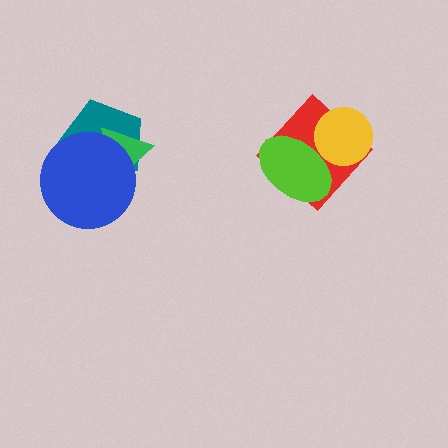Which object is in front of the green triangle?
The blue circle is in front of the green triangle.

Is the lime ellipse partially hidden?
Yes, it is partially covered by another shape.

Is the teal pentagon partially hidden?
Yes, it is partially covered by another shape.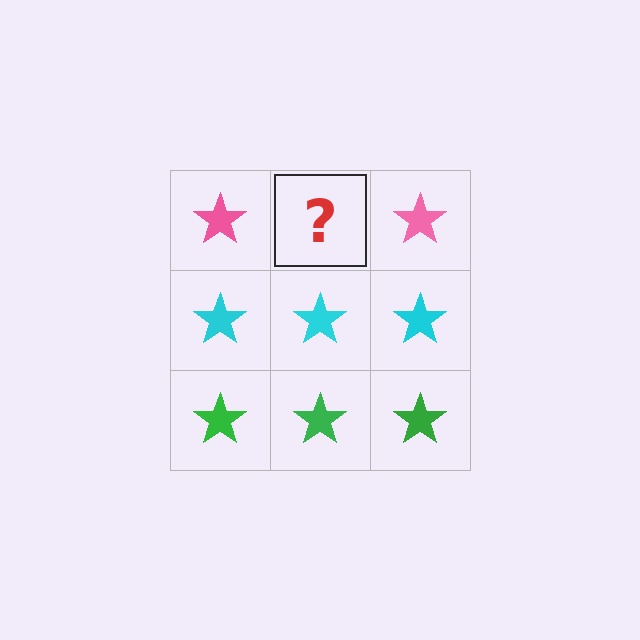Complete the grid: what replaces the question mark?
The question mark should be replaced with a pink star.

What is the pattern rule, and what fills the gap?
The rule is that each row has a consistent color. The gap should be filled with a pink star.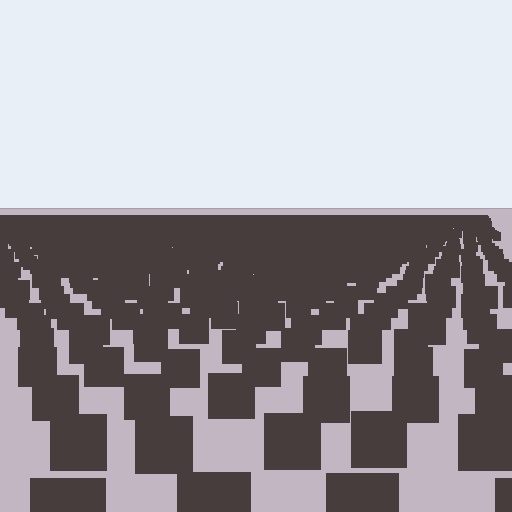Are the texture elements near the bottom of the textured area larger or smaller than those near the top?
Larger. Near the bottom, elements are closer to the viewer and appear at a bigger on-screen size.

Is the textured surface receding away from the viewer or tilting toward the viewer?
The surface is receding away from the viewer. Texture elements get smaller and denser toward the top.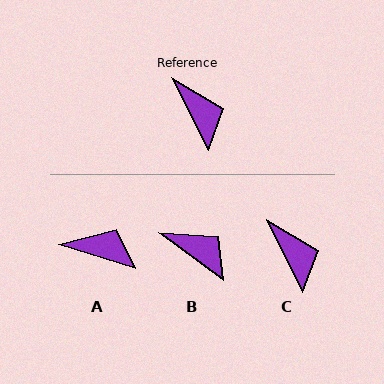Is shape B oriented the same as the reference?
No, it is off by about 27 degrees.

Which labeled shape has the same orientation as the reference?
C.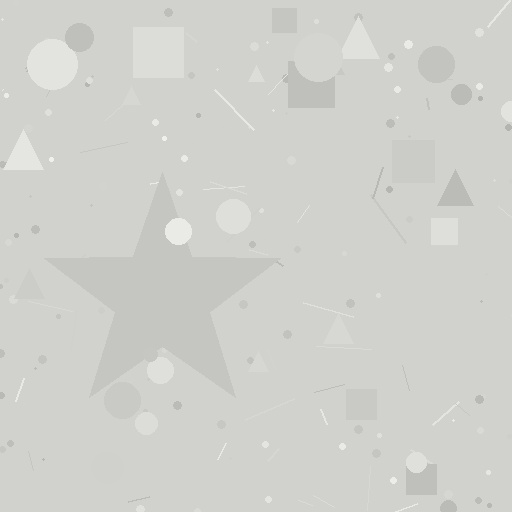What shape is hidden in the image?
A star is hidden in the image.